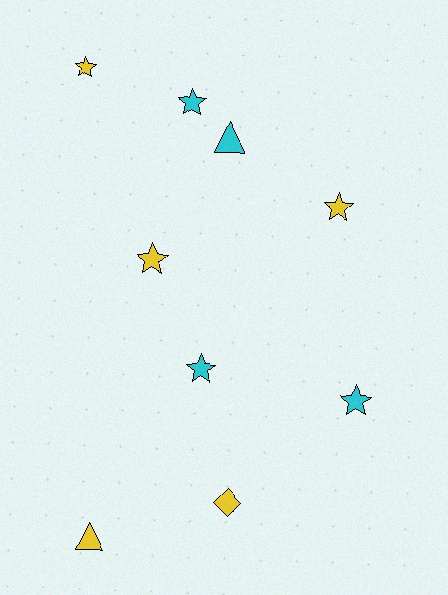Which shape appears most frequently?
Star, with 6 objects.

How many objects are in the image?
There are 9 objects.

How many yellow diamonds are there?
There is 1 yellow diamond.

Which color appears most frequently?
Yellow, with 5 objects.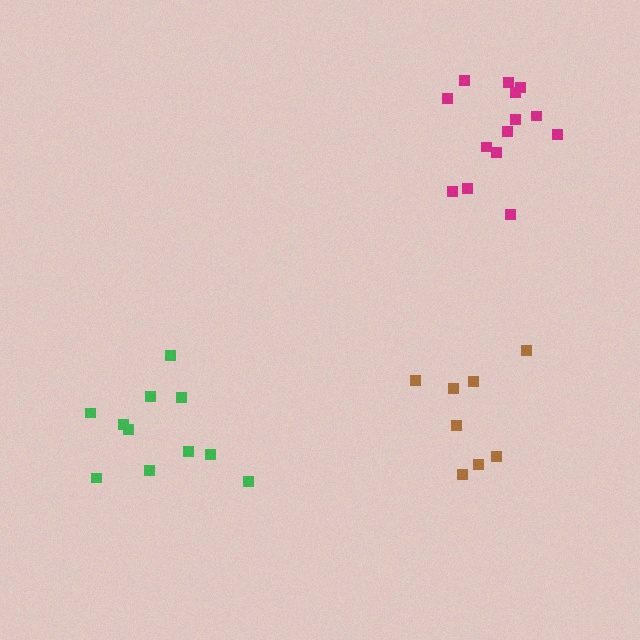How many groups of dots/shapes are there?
There are 3 groups.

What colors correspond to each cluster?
The clusters are colored: brown, magenta, green.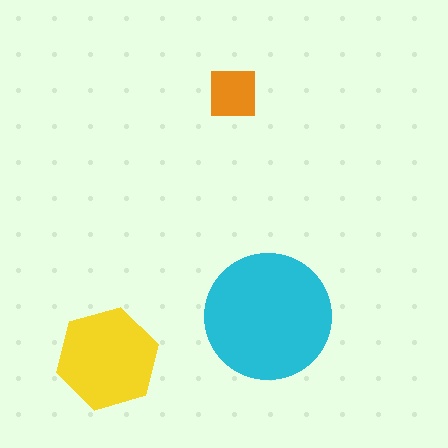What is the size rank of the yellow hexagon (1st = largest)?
2nd.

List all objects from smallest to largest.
The orange square, the yellow hexagon, the cyan circle.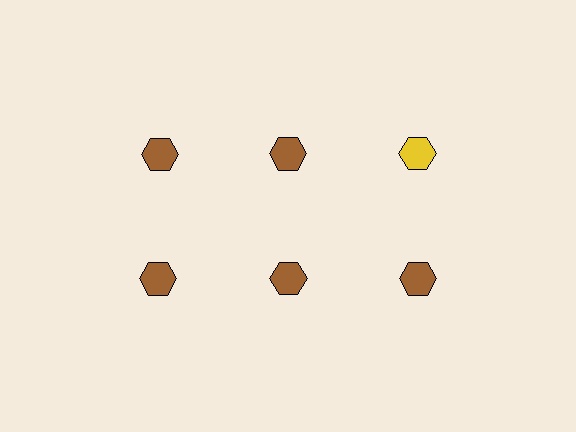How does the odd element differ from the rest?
It has a different color: yellow instead of brown.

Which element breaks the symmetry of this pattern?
The yellow hexagon in the top row, center column breaks the symmetry. All other shapes are brown hexagons.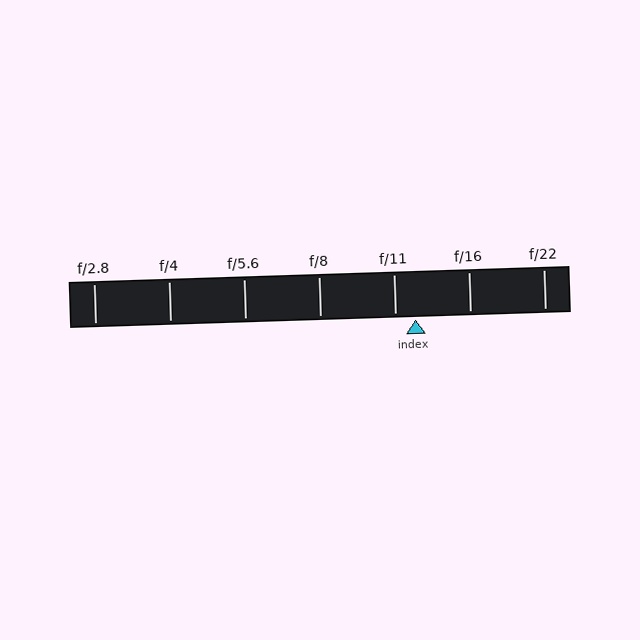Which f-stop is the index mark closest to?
The index mark is closest to f/11.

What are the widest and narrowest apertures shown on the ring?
The widest aperture shown is f/2.8 and the narrowest is f/22.